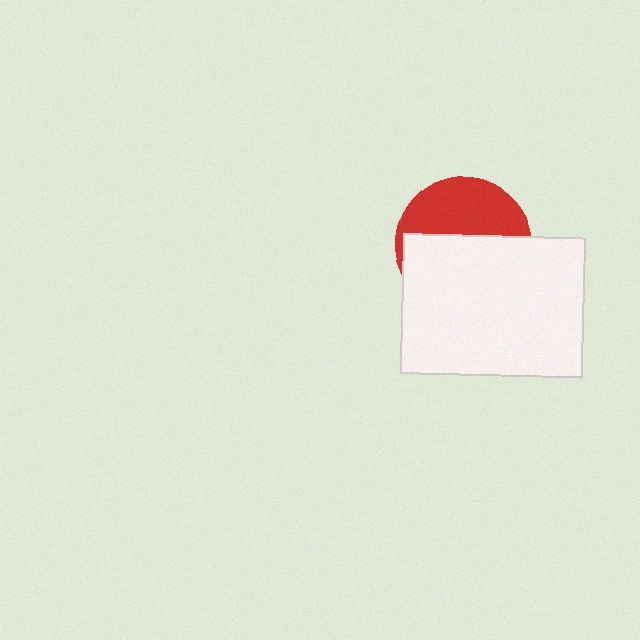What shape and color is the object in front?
The object in front is a white rectangle.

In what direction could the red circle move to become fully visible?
The red circle could move up. That would shift it out from behind the white rectangle entirely.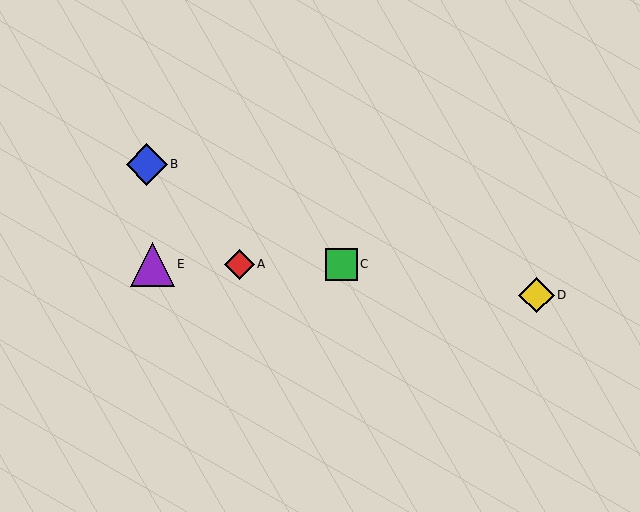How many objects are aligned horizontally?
3 objects (A, C, E) are aligned horizontally.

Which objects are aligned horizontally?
Objects A, C, E are aligned horizontally.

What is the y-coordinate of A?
Object A is at y≈264.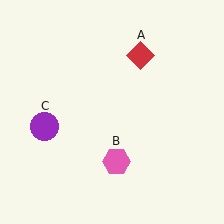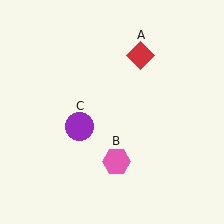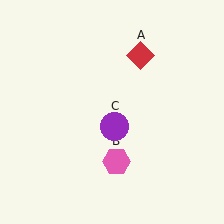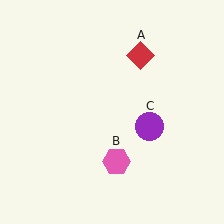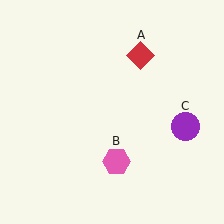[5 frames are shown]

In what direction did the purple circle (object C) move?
The purple circle (object C) moved right.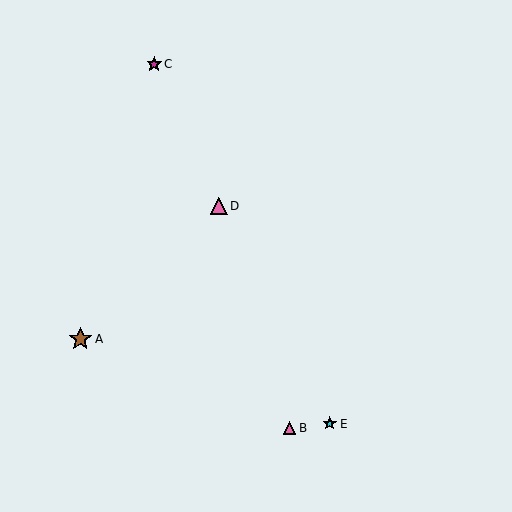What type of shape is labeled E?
Shape E is a cyan star.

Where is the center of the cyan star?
The center of the cyan star is at (330, 424).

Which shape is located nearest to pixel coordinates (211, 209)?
The pink triangle (labeled D) at (219, 206) is nearest to that location.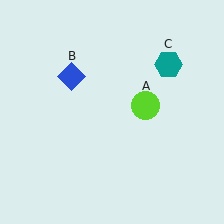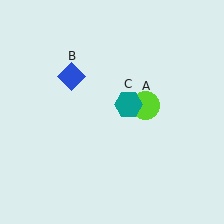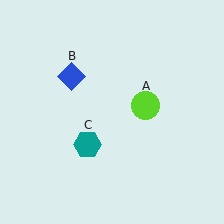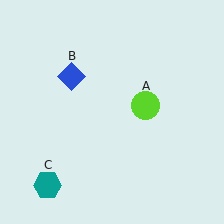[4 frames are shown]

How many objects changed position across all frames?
1 object changed position: teal hexagon (object C).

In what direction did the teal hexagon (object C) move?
The teal hexagon (object C) moved down and to the left.